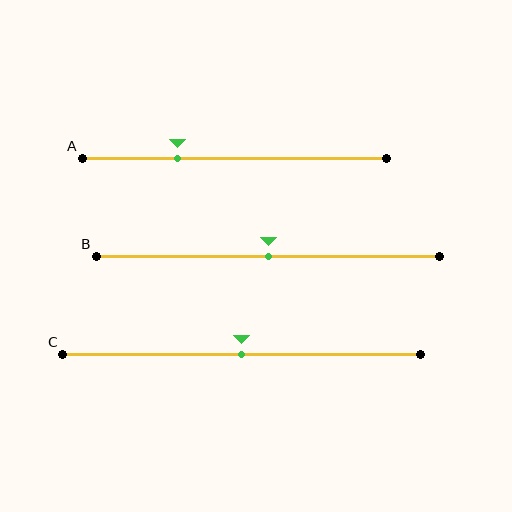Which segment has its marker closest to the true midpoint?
Segment B has its marker closest to the true midpoint.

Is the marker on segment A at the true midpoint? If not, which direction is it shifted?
No, the marker on segment A is shifted to the left by about 19% of the segment length.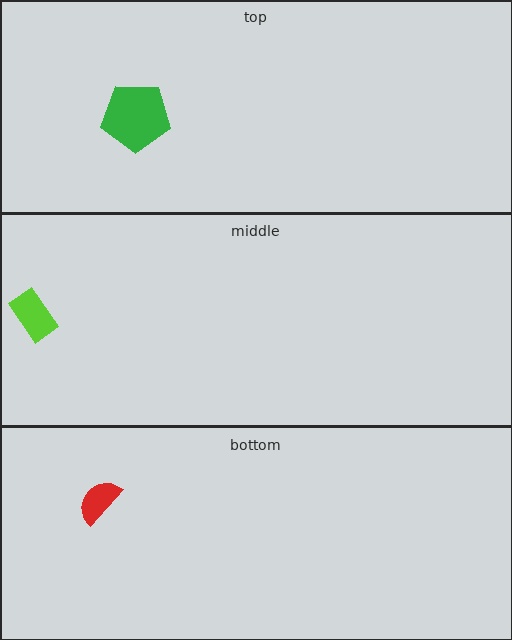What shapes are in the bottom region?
The red semicircle.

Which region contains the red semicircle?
The bottom region.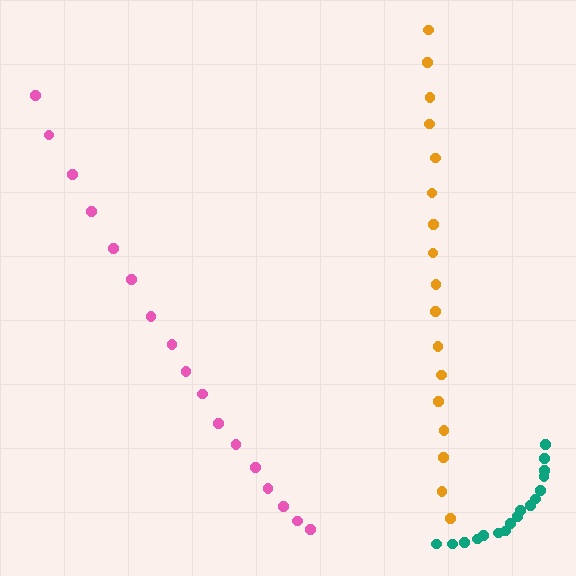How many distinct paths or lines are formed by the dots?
There are 3 distinct paths.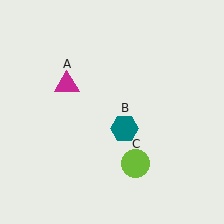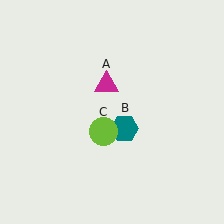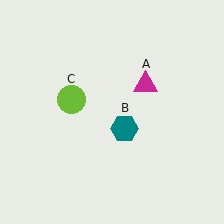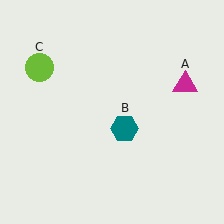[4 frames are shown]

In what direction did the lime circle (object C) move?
The lime circle (object C) moved up and to the left.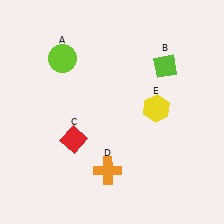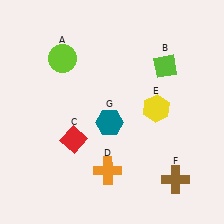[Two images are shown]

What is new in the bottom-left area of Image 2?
A teal hexagon (G) was added in the bottom-left area of Image 2.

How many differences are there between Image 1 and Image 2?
There are 2 differences between the two images.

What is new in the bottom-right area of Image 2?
A brown cross (F) was added in the bottom-right area of Image 2.